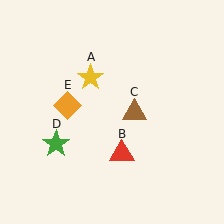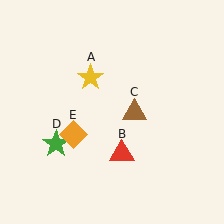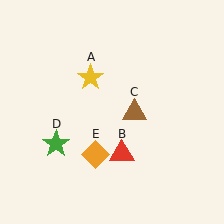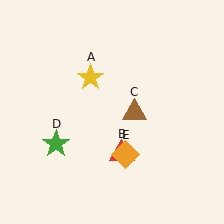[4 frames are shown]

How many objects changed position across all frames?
1 object changed position: orange diamond (object E).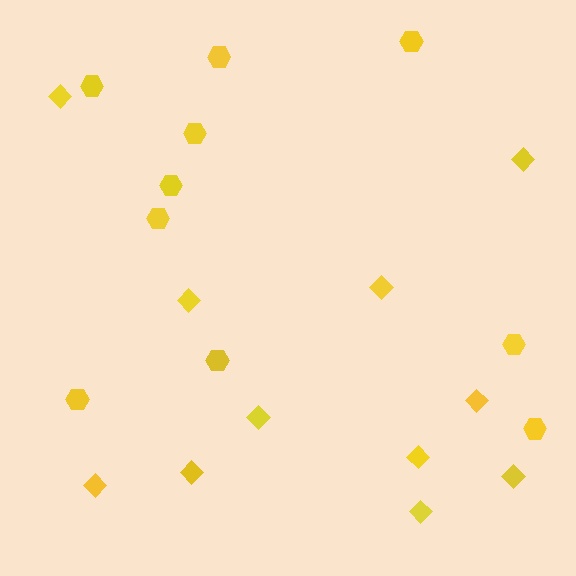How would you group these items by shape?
There are 2 groups: one group of diamonds (11) and one group of hexagons (10).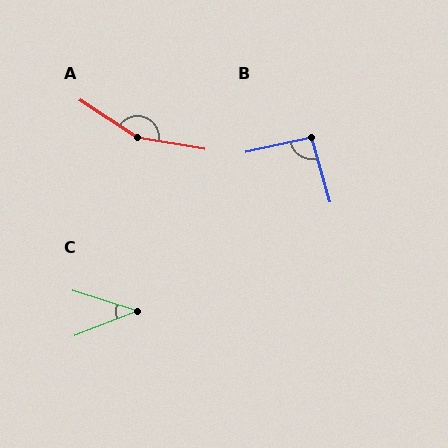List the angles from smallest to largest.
C (39°), B (93°), A (157°).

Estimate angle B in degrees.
Approximately 93 degrees.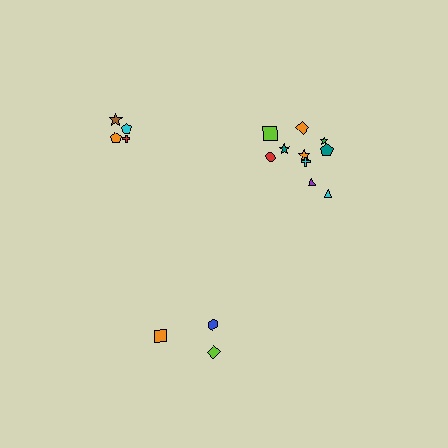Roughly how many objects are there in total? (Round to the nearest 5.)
Roughly 15 objects in total.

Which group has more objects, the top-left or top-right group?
The top-right group.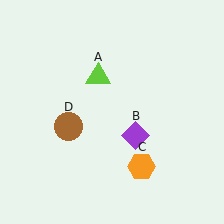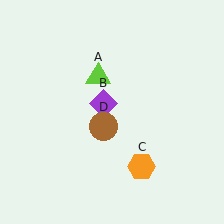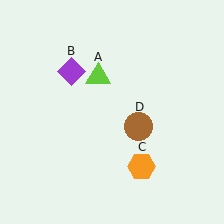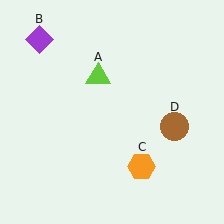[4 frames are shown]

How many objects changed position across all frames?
2 objects changed position: purple diamond (object B), brown circle (object D).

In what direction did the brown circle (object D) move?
The brown circle (object D) moved right.